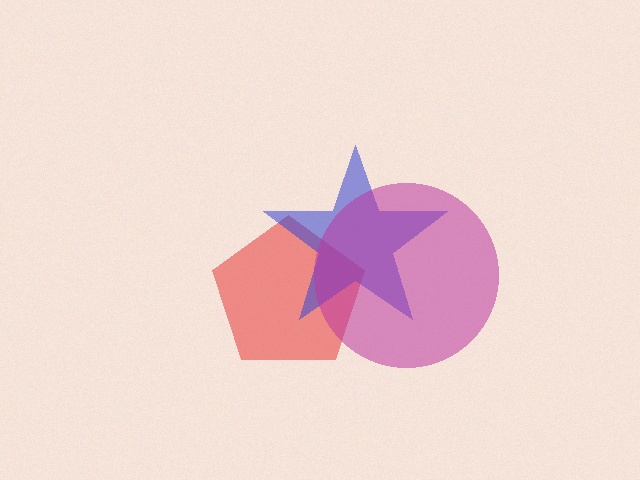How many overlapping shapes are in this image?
There are 3 overlapping shapes in the image.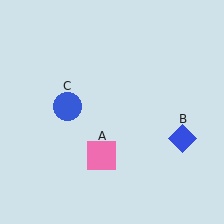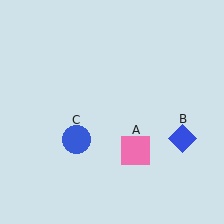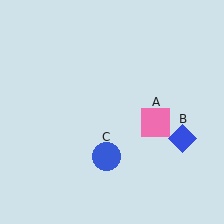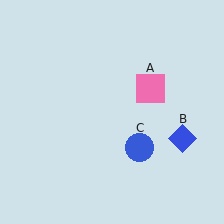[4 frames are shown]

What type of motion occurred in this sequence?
The pink square (object A), blue circle (object C) rotated counterclockwise around the center of the scene.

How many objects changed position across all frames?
2 objects changed position: pink square (object A), blue circle (object C).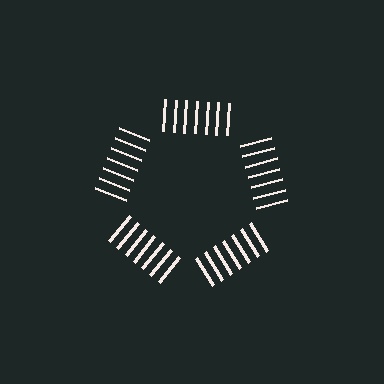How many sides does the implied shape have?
5 sides — the line-ends trace a pentagon.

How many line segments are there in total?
35 — 7 along each of the 5 edges.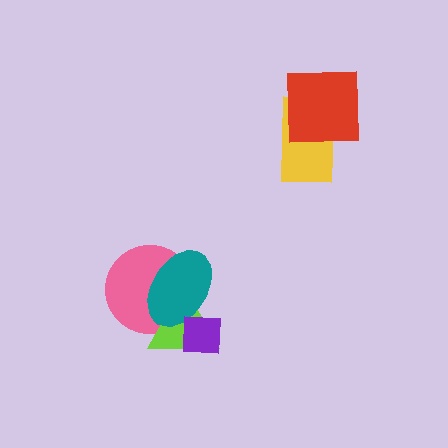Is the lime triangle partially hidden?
Yes, it is partially covered by another shape.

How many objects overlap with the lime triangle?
3 objects overlap with the lime triangle.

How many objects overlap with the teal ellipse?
3 objects overlap with the teal ellipse.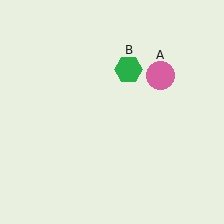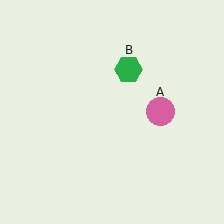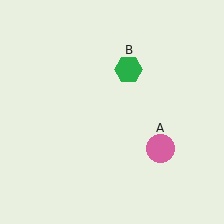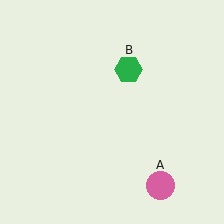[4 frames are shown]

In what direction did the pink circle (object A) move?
The pink circle (object A) moved down.